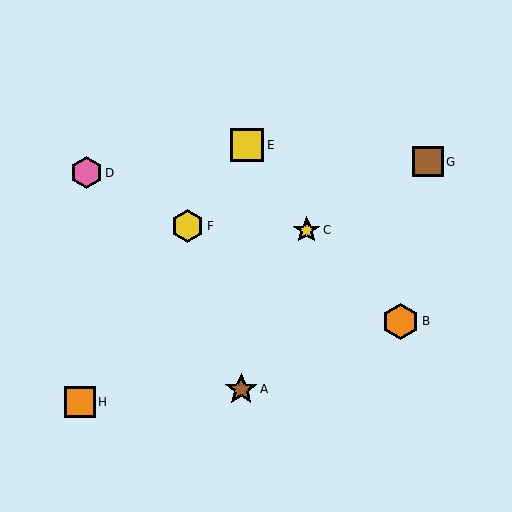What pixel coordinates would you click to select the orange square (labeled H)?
Click at (80, 402) to select the orange square H.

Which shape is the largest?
The orange hexagon (labeled B) is the largest.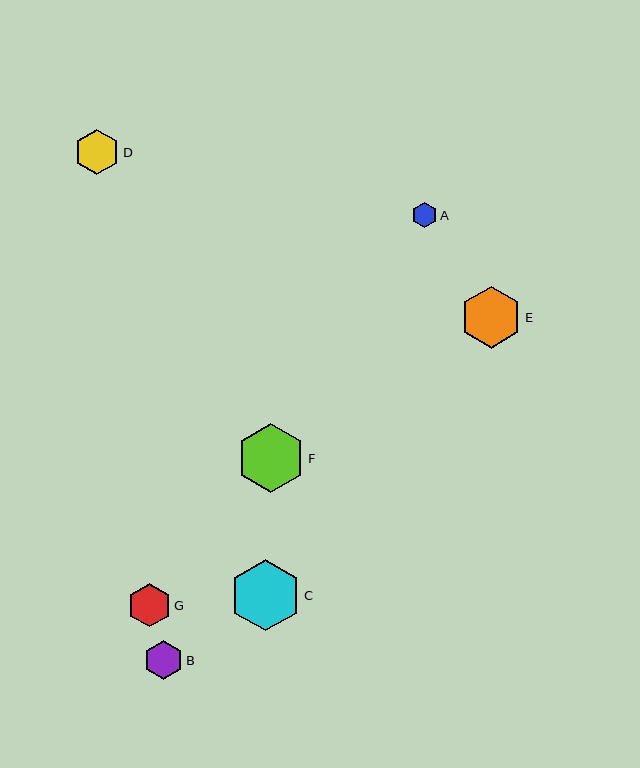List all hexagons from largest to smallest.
From largest to smallest: C, F, E, D, G, B, A.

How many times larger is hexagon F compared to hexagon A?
Hexagon F is approximately 2.7 times the size of hexagon A.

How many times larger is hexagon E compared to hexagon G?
Hexagon E is approximately 1.4 times the size of hexagon G.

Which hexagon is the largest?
Hexagon C is the largest with a size of approximately 71 pixels.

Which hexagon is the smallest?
Hexagon A is the smallest with a size of approximately 25 pixels.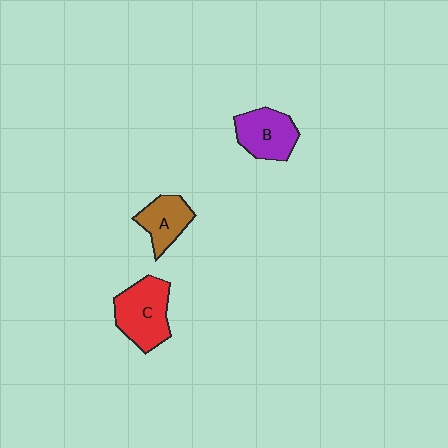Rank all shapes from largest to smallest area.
From largest to smallest: C (red), B (purple), A (brown).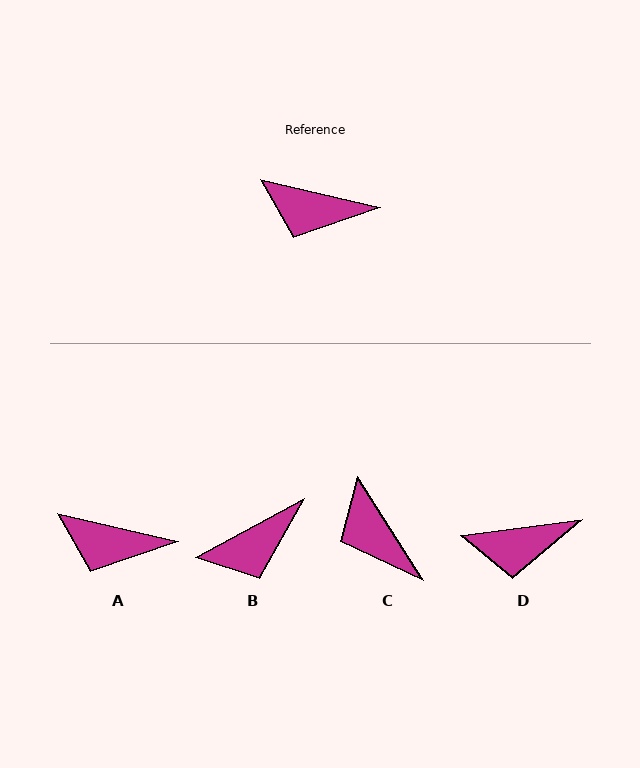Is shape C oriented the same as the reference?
No, it is off by about 44 degrees.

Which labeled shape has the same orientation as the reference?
A.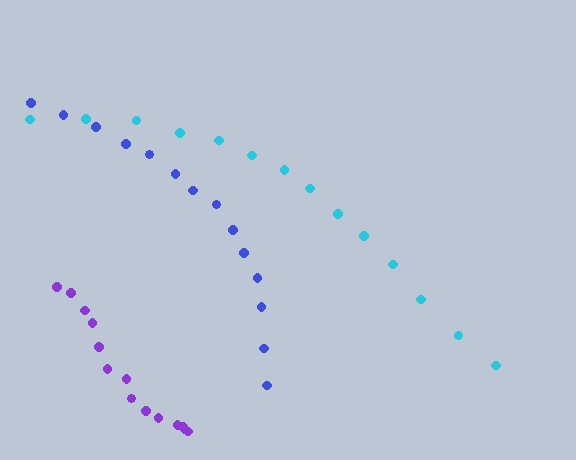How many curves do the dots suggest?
There are 3 distinct paths.